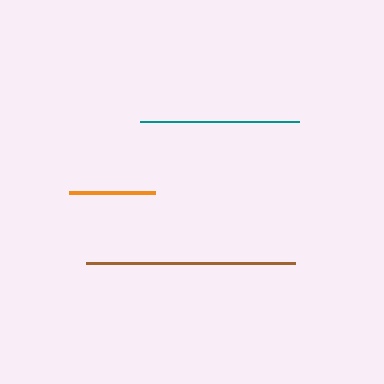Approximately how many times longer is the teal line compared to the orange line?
The teal line is approximately 1.9 times the length of the orange line.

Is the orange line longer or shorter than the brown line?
The brown line is longer than the orange line.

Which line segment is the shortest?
The orange line is the shortest at approximately 86 pixels.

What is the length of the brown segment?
The brown segment is approximately 209 pixels long.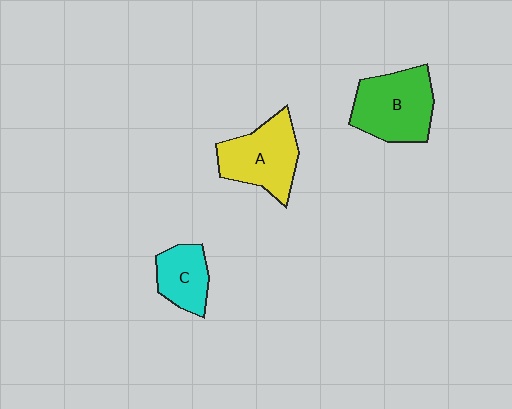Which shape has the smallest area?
Shape C (cyan).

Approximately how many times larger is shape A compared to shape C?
Approximately 1.6 times.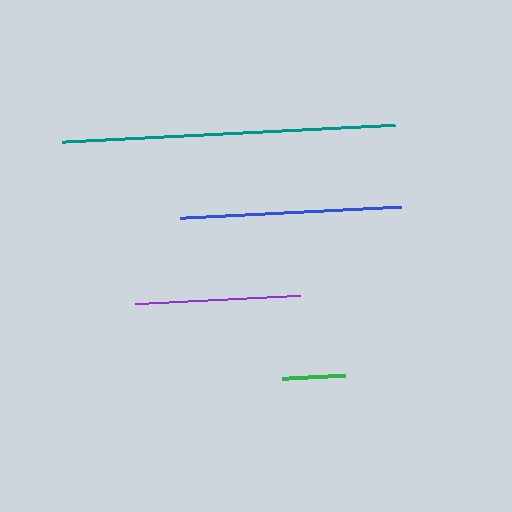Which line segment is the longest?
The teal line is the longest at approximately 333 pixels.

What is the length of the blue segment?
The blue segment is approximately 220 pixels long.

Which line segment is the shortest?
The green line is the shortest at approximately 63 pixels.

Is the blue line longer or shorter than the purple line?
The blue line is longer than the purple line.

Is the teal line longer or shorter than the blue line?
The teal line is longer than the blue line.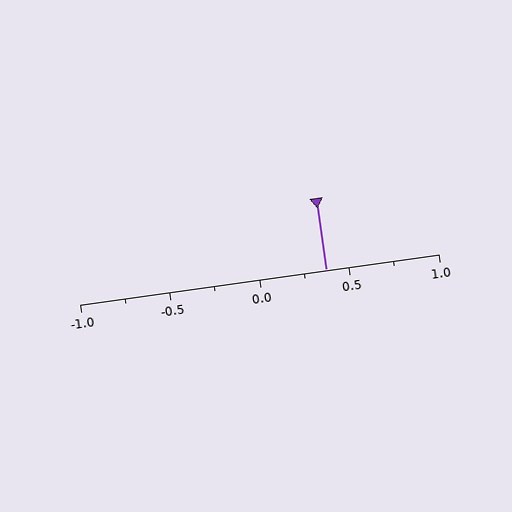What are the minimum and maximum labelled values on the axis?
The axis runs from -1.0 to 1.0.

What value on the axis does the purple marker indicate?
The marker indicates approximately 0.38.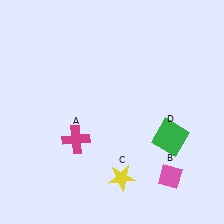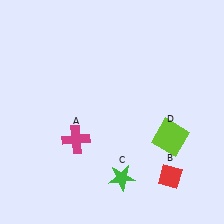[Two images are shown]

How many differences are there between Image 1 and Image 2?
There are 3 differences between the two images.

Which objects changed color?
B changed from pink to red. C changed from yellow to green. D changed from green to lime.